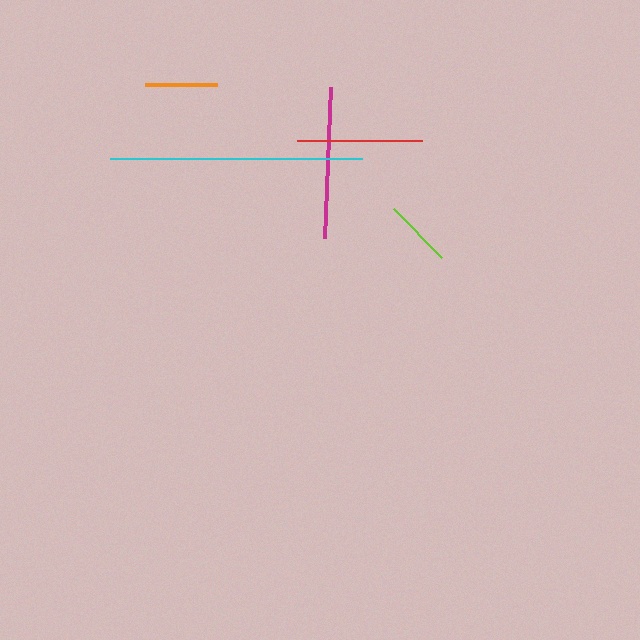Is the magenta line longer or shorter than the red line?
The magenta line is longer than the red line.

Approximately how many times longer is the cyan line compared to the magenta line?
The cyan line is approximately 1.7 times the length of the magenta line.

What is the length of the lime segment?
The lime segment is approximately 69 pixels long.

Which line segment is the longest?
The cyan line is the longest at approximately 253 pixels.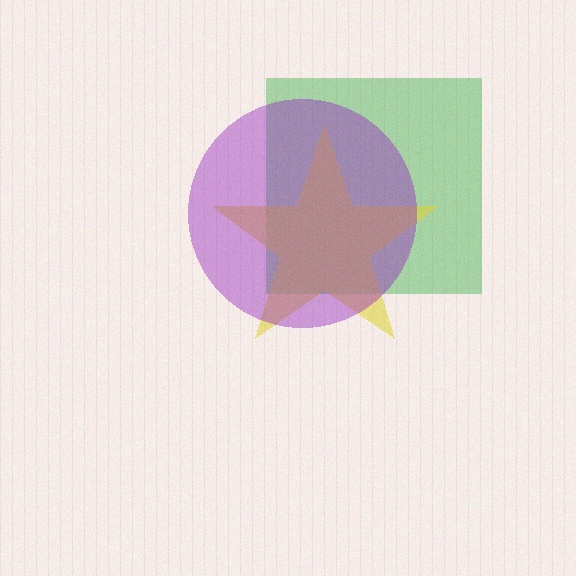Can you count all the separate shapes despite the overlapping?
Yes, there are 3 separate shapes.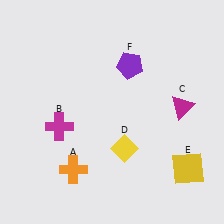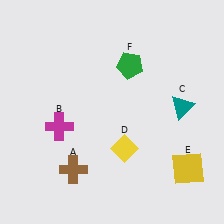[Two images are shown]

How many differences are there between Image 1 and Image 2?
There are 3 differences between the two images.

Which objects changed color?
A changed from orange to brown. C changed from magenta to teal. F changed from purple to green.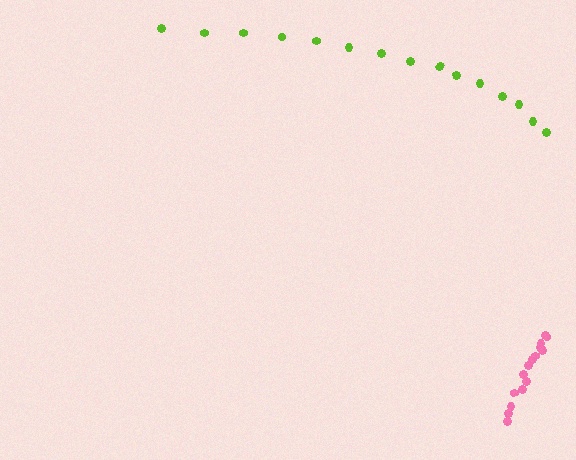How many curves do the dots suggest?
There are 2 distinct paths.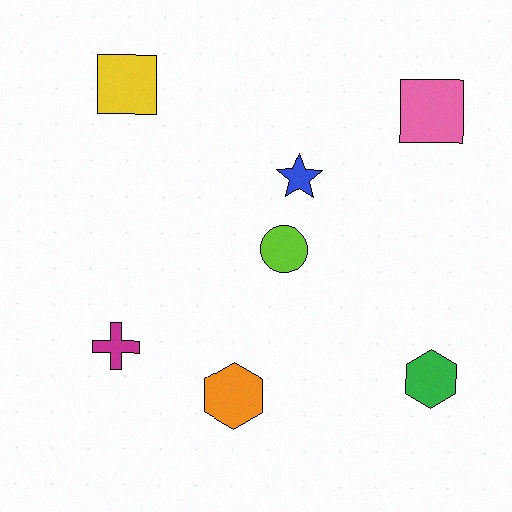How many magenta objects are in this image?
There is 1 magenta object.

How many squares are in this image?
There are 2 squares.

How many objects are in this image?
There are 7 objects.